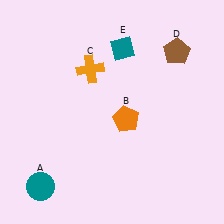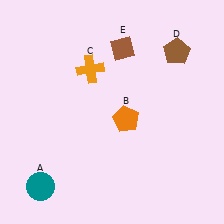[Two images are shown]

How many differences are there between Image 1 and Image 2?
There is 1 difference between the two images.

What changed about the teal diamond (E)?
In Image 1, E is teal. In Image 2, it changed to brown.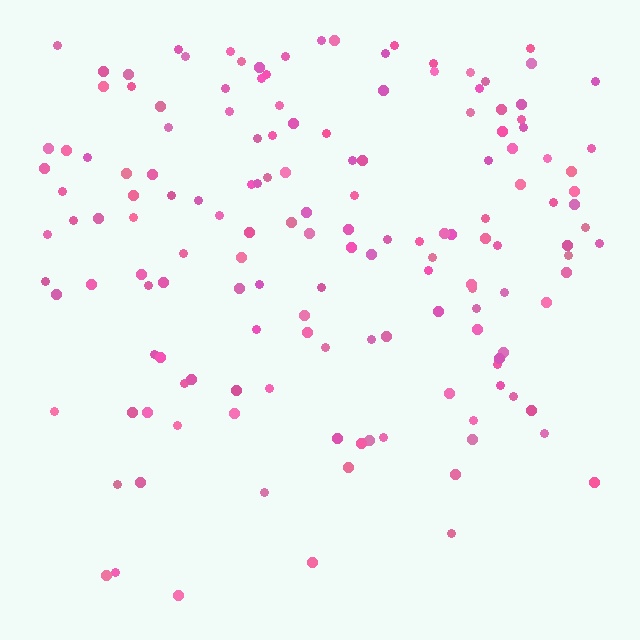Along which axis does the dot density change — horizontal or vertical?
Vertical.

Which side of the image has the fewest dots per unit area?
The bottom.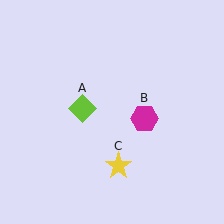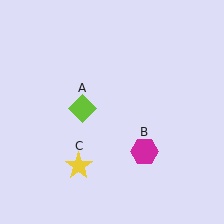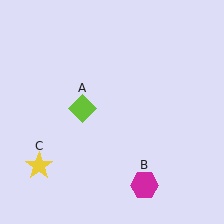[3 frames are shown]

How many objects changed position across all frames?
2 objects changed position: magenta hexagon (object B), yellow star (object C).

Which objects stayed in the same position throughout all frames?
Lime diamond (object A) remained stationary.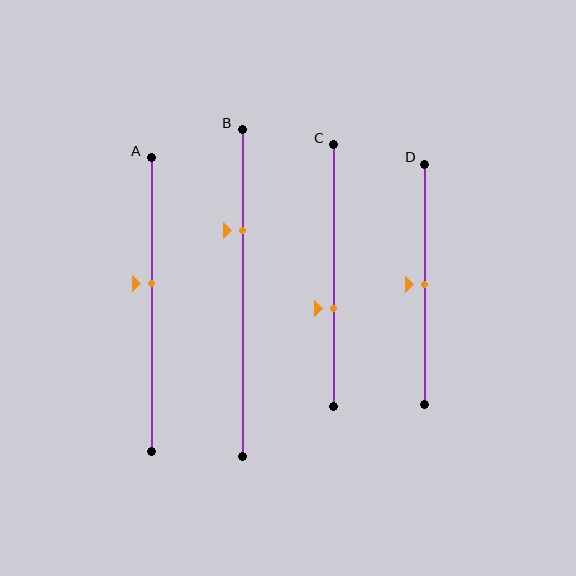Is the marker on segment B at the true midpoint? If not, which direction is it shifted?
No, the marker on segment B is shifted upward by about 19% of the segment length.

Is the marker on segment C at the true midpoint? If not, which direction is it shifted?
No, the marker on segment C is shifted downward by about 12% of the segment length.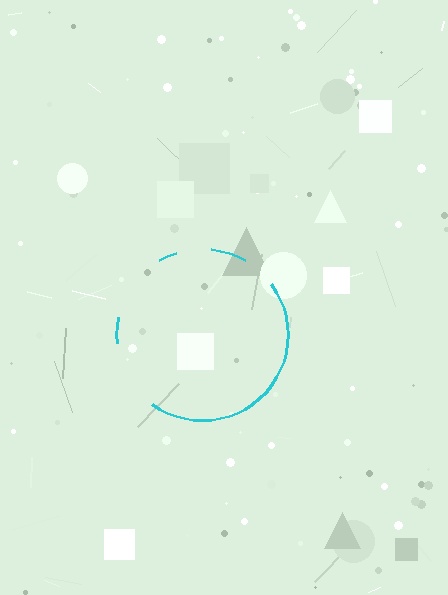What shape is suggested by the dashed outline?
The dashed outline suggests a circle.